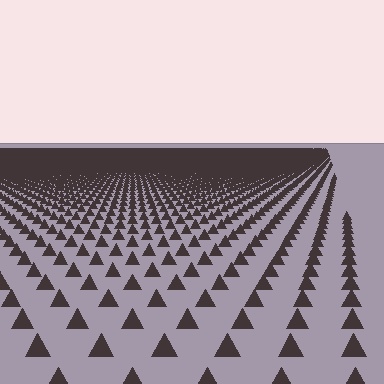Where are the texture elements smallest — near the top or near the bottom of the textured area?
Near the top.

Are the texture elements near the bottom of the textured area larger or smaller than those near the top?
Larger. Near the bottom, elements are closer to the viewer and appear at a bigger on-screen size.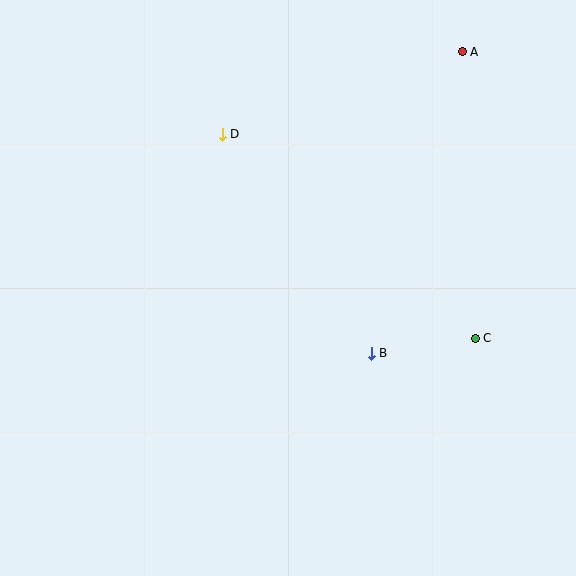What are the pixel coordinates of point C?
Point C is at (475, 338).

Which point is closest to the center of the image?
Point B at (371, 353) is closest to the center.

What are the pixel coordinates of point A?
Point A is at (462, 52).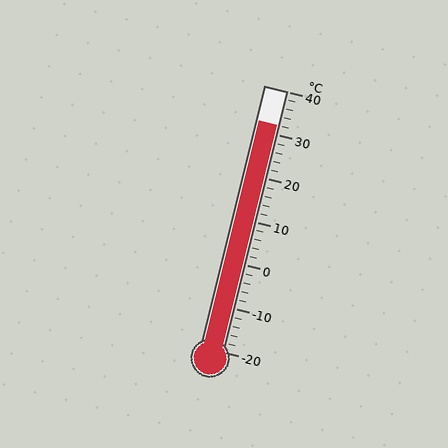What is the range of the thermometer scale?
The thermometer scale ranges from -20°C to 40°C.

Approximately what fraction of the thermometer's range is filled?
The thermometer is filled to approximately 85% of its range.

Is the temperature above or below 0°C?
The temperature is above 0°C.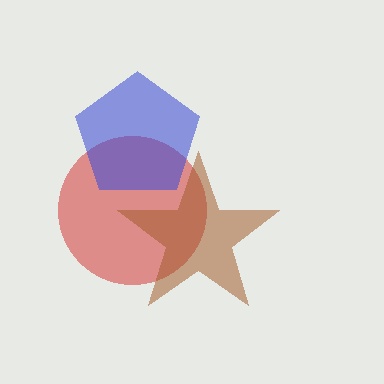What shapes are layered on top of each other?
The layered shapes are: a red circle, a blue pentagon, a brown star.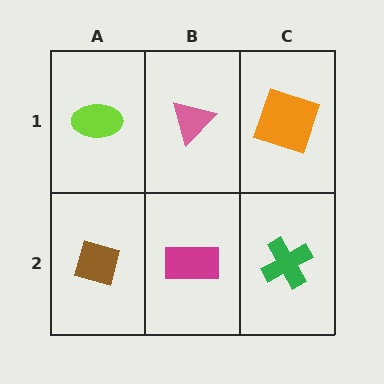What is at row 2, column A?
A brown diamond.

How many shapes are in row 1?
3 shapes.